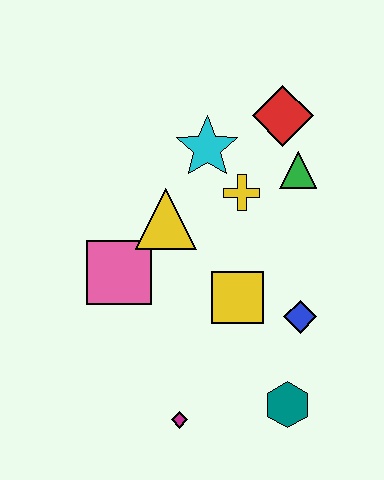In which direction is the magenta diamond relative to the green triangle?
The magenta diamond is below the green triangle.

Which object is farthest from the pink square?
The red diamond is farthest from the pink square.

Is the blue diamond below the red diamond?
Yes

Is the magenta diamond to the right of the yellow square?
No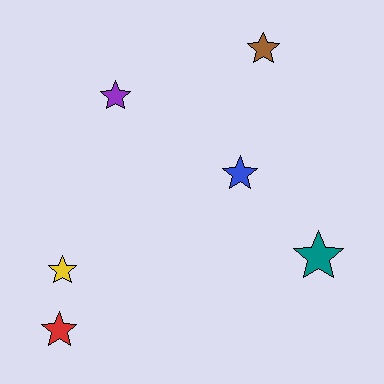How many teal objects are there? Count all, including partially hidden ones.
There is 1 teal object.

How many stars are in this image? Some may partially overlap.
There are 6 stars.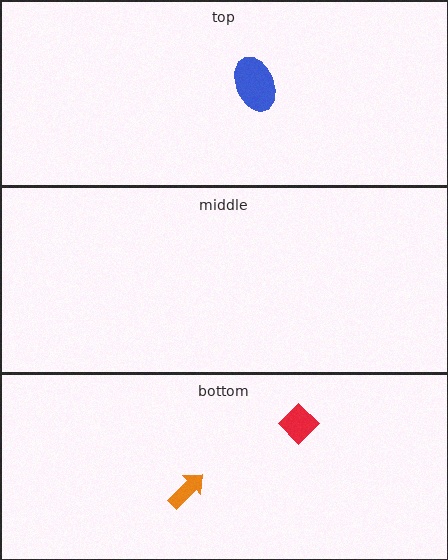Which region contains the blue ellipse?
The top region.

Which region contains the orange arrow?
The bottom region.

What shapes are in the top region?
The blue ellipse.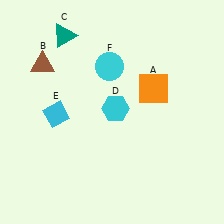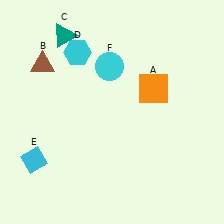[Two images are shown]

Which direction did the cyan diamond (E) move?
The cyan diamond (E) moved down.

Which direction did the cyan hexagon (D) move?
The cyan hexagon (D) moved up.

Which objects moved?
The objects that moved are: the cyan hexagon (D), the cyan diamond (E).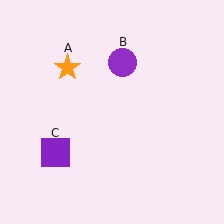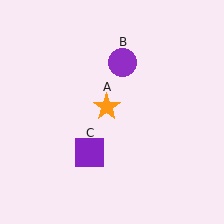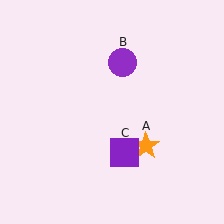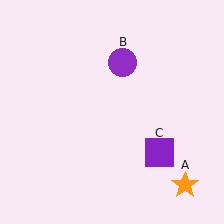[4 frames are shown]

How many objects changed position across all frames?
2 objects changed position: orange star (object A), purple square (object C).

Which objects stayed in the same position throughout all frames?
Purple circle (object B) remained stationary.